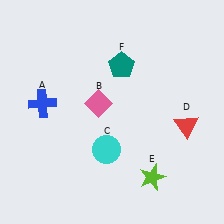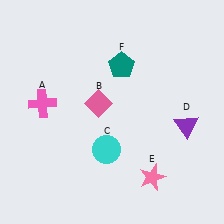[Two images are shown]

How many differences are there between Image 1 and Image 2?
There are 3 differences between the two images.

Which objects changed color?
A changed from blue to pink. D changed from red to purple. E changed from lime to pink.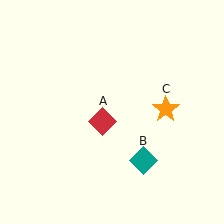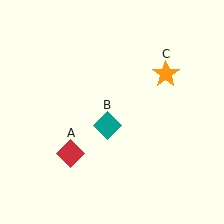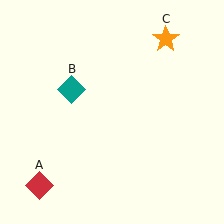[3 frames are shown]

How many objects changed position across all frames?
3 objects changed position: red diamond (object A), teal diamond (object B), orange star (object C).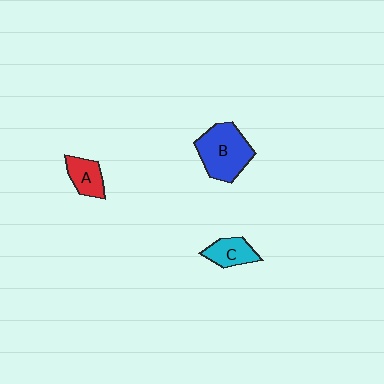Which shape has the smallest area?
Shape A (red).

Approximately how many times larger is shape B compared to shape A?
Approximately 2.0 times.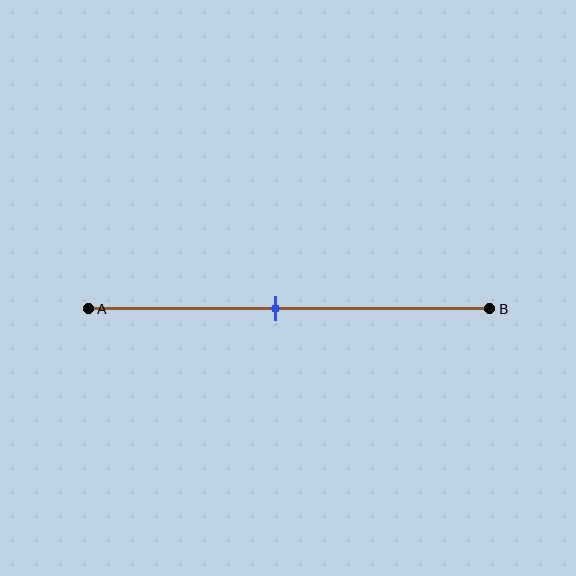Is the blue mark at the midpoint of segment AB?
No, the mark is at about 45% from A, not at the 50% midpoint.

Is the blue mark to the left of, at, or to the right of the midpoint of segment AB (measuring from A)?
The blue mark is to the left of the midpoint of segment AB.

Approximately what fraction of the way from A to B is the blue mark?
The blue mark is approximately 45% of the way from A to B.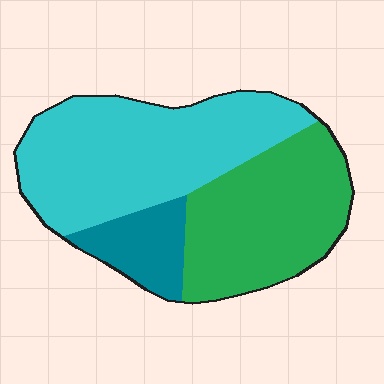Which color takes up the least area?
Teal, at roughly 15%.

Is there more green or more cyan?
Cyan.